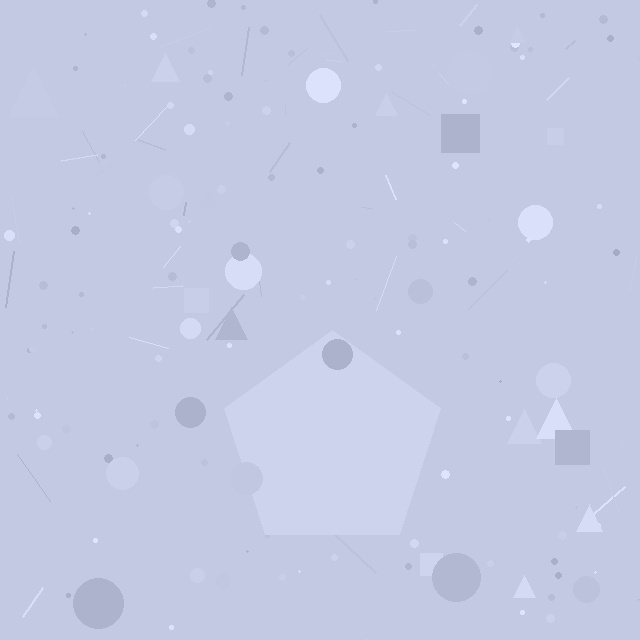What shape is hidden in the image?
A pentagon is hidden in the image.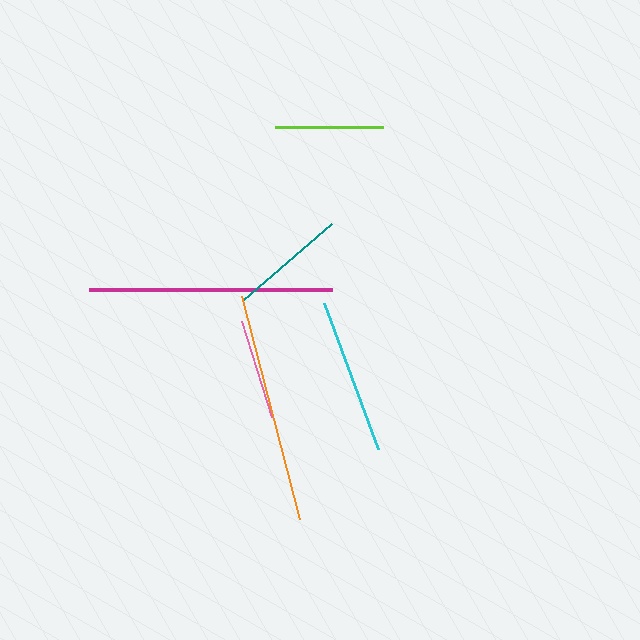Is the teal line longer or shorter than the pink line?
The teal line is longer than the pink line.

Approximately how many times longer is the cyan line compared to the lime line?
The cyan line is approximately 1.4 times the length of the lime line.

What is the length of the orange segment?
The orange segment is approximately 230 pixels long.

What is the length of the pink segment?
The pink segment is approximately 100 pixels long.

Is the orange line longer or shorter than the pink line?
The orange line is longer than the pink line.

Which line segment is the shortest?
The pink line is the shortest at approximately 100 pixels.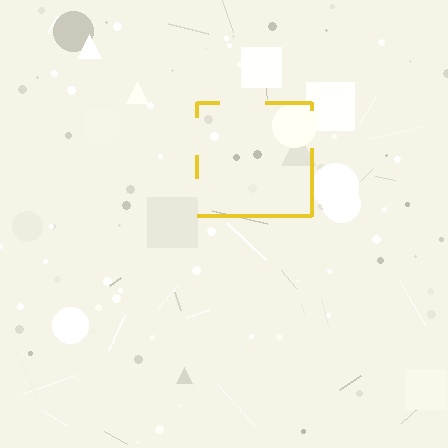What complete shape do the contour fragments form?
The contour fragments form a square.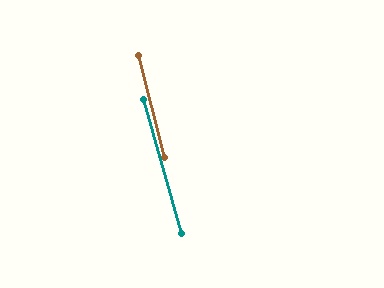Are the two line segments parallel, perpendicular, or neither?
Parallel — their directions differ by only 1.3°.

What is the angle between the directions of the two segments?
Approximately 1 degree.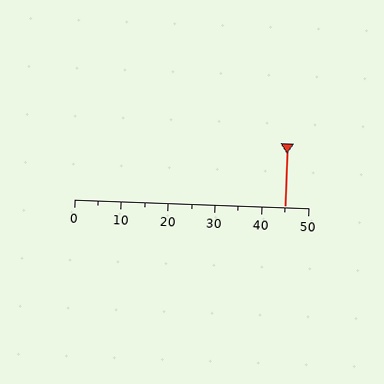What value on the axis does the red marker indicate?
The marker indicates approximately 45.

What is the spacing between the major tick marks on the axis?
The major ticks are spaced 10 apart.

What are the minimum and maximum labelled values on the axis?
The axis runs from 0 to 50.